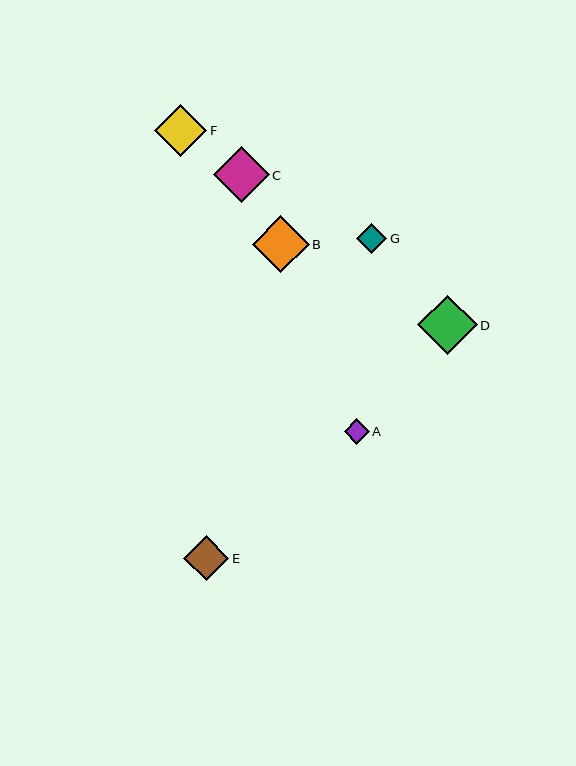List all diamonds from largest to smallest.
From largest to smallest: D, B, C, F, E, G, A.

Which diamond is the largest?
Diamond D is the largest with a size of approximately 59 pixels.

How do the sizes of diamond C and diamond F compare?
Diamond C and diamond F are approximately the same size.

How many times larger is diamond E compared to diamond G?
Diamond E is approximately 1.5 times the size of diamond G.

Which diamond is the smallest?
Diamond A is the smallest with a size of approximately 25 pixels.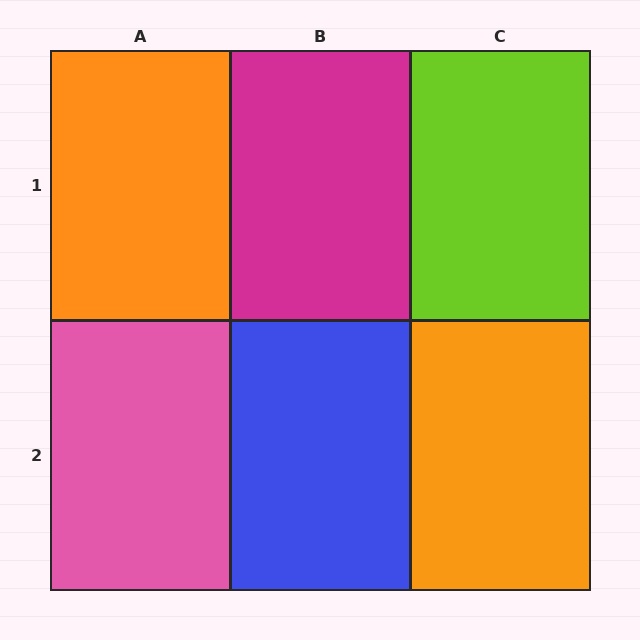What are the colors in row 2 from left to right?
Pink, blue, orange.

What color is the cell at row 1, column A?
Orange.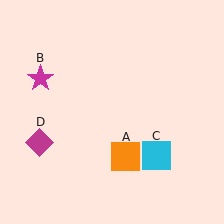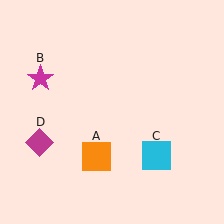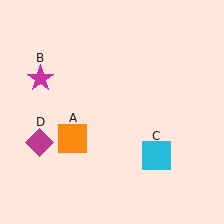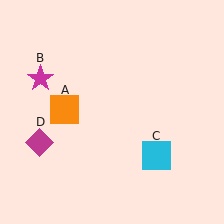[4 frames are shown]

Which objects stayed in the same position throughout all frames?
Magenta star (object B) and cyan square (object C) and magenta diamond (object D) remained stationary.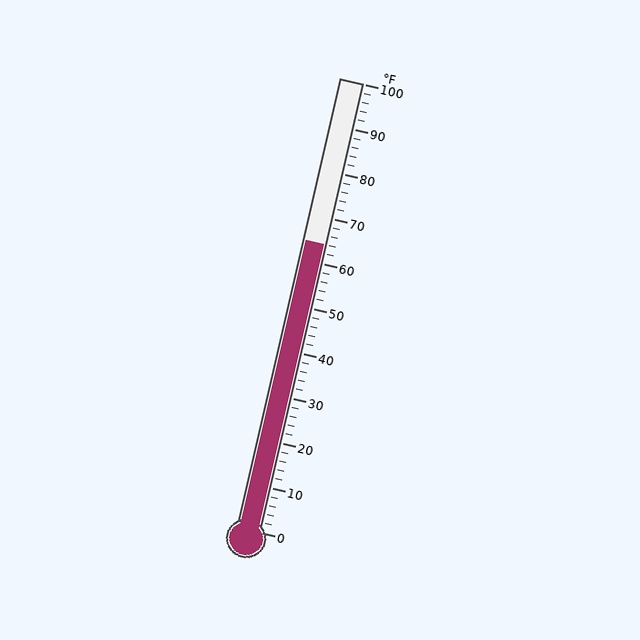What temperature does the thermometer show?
The thermometer shows approximately 64°F.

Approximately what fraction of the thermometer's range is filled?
The thermometer is filled to approximately 65% of its range.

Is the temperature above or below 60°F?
The temperature is above 60°F.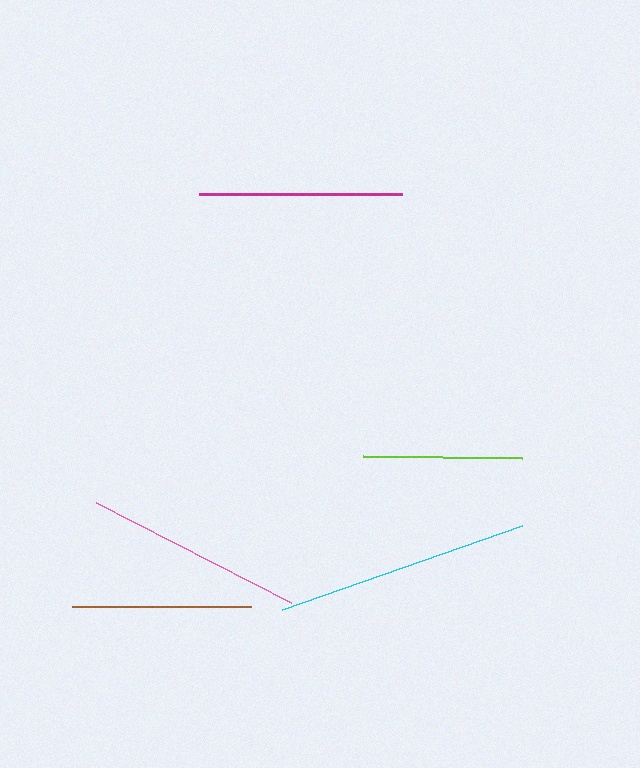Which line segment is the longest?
The cyan line is the longest at approximately 254 pixels.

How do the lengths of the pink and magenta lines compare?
The pink and magenta lines are approximately the same length.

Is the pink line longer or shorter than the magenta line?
The pink line is longer than the magenta line.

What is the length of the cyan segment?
The cyan segment is approximately 254 pixels long.